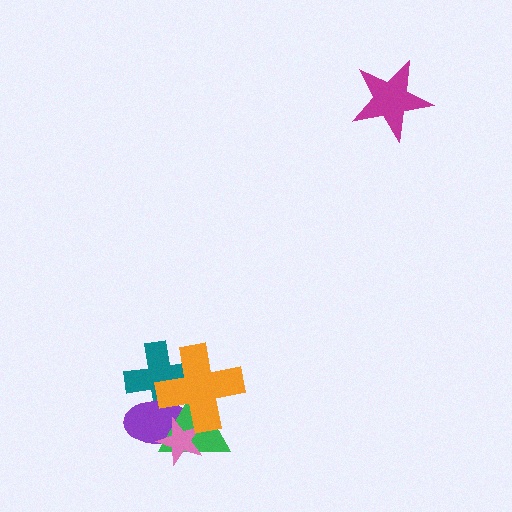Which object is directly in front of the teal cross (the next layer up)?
The purple ellipse is directly in front of the teal cross.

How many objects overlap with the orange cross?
4 objects overlap with the orange cross.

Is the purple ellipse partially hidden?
Yes, it is partially covered by another shape.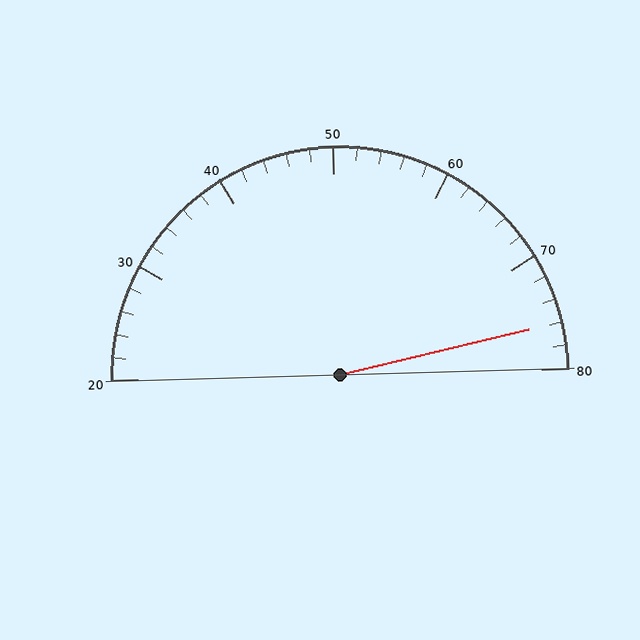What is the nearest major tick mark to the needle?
The nearest major tick mark is 80.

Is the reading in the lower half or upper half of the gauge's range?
The reading is in the upper half of the range (20 to 80).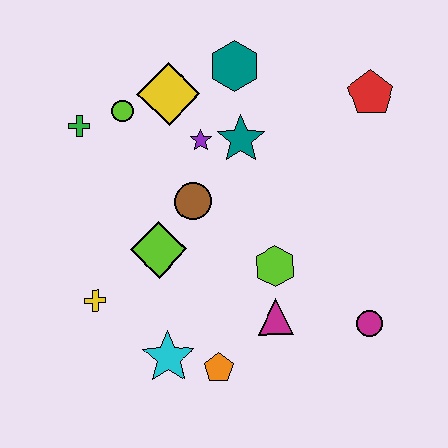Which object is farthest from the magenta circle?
The green cross is farthest from the magenta circle.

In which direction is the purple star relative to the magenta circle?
The purple star is above the magenta circle.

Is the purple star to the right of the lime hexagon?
No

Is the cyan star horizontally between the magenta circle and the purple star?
No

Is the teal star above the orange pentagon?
Yes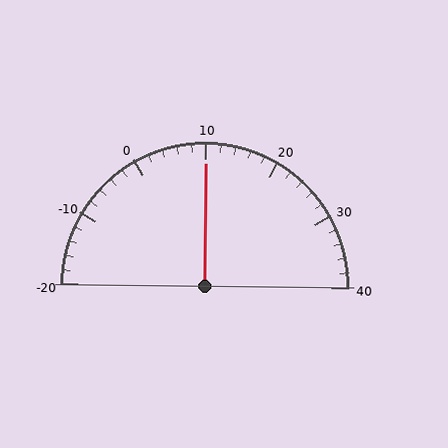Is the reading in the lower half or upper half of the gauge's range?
The reading is in the upper half of the range (-20 to 40).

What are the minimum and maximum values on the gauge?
The gauge ranges from -20 to 40.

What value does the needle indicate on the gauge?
The needle indicates approximately 10.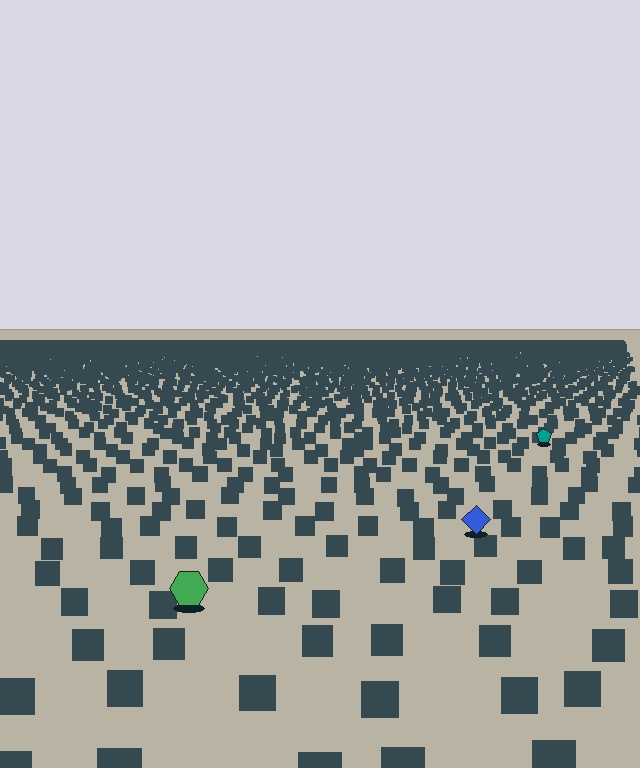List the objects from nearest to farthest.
From nearest to farthest: the green hexagon, the blue diamond, the teal pentagon.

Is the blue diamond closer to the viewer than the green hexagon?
No. The green hexagon is closer — you can tell from the texture gradient: the ground texture is coarser near it.